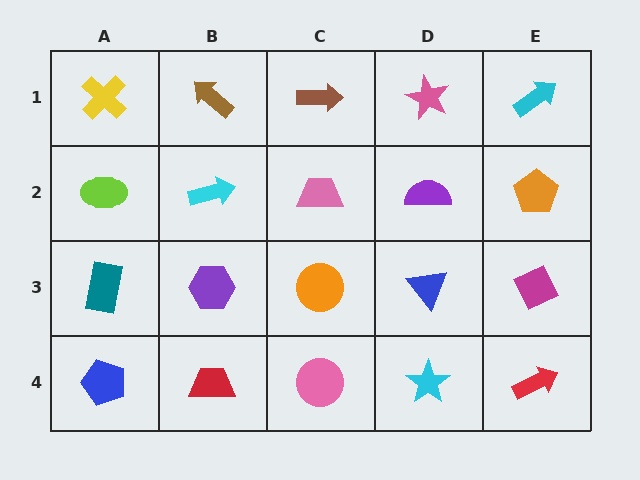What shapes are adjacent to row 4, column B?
A purple hexagon (row 3, column B), a blue pentagon (row 4, column A), a pink circle (row 4, column C).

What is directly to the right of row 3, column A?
A purple hexagon.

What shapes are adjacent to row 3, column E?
An orange pentagon (row 2, column E), a red arrow (row 4, column E), a blue triangle (row 3, column D).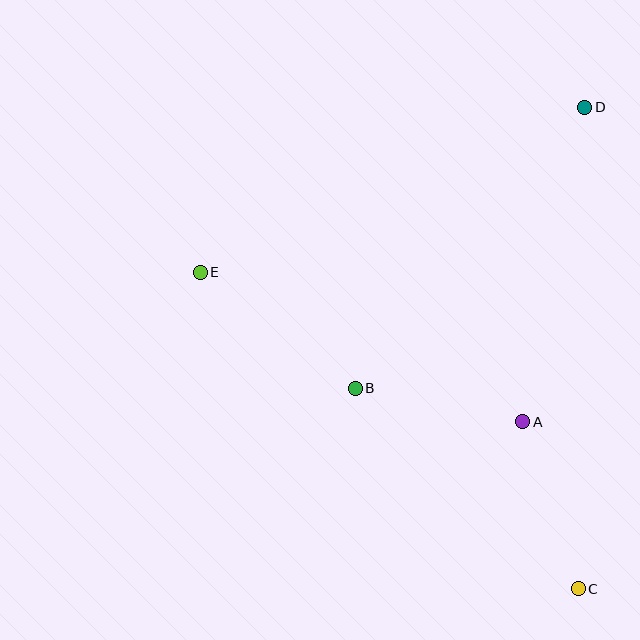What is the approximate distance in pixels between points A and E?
The distance between A and E is approximately 356 pixels.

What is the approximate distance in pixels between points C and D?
The distance between C and D is approximately 481 pixels.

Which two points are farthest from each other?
Points C and E are farthest from each other.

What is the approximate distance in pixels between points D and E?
The distance between D and E is approximately 419 pixels.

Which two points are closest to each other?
Points A and B are closest to each other.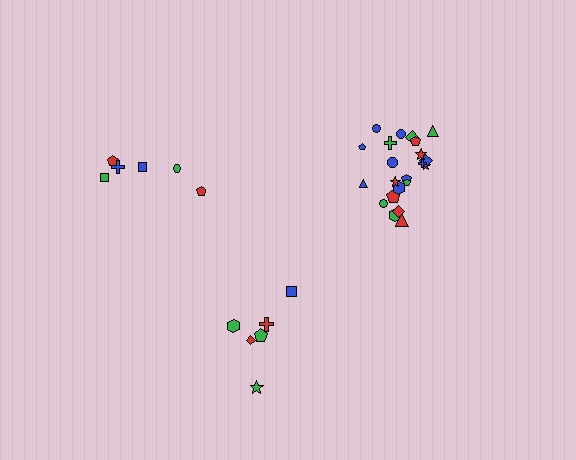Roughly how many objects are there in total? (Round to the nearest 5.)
Roughly 35 objects in total.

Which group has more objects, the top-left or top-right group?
The top-right group.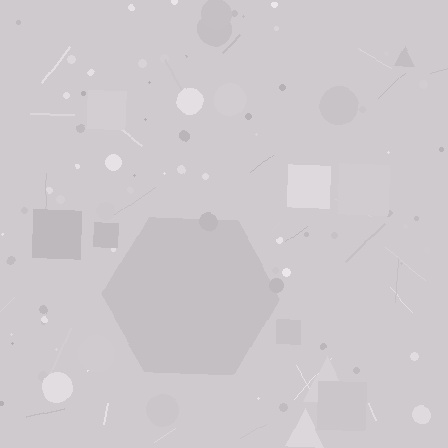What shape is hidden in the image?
A hexagon is hidden in the image.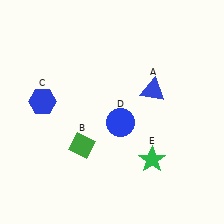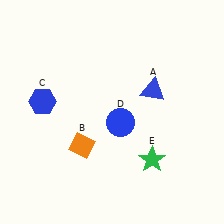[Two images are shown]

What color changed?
The diamond (B) changed from green in Image 1 to orange in Image 2.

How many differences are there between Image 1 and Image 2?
There is 1 difference between the two images.